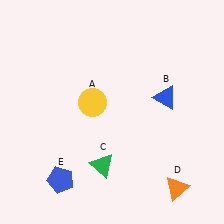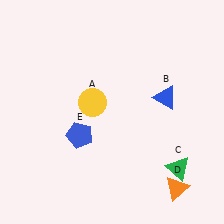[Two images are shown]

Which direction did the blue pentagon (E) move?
The blue pentagon (E) moved up.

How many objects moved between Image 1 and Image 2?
2 objects moved between the two images.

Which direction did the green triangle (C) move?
The green triangle (C) moved right.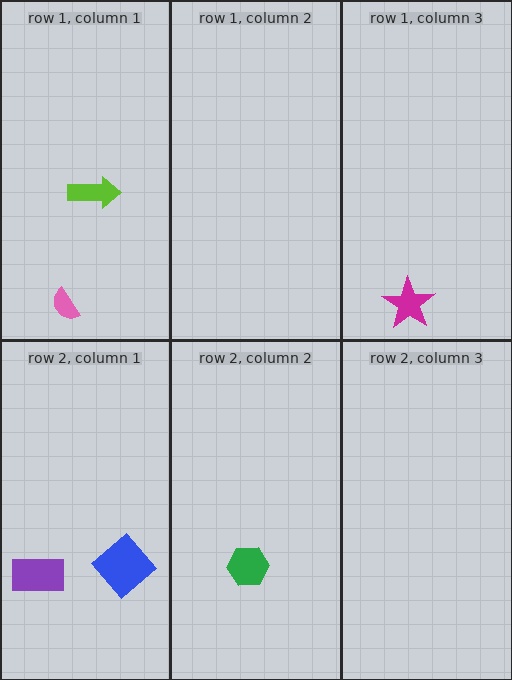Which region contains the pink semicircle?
The row 1, column 1 region.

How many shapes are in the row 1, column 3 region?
1.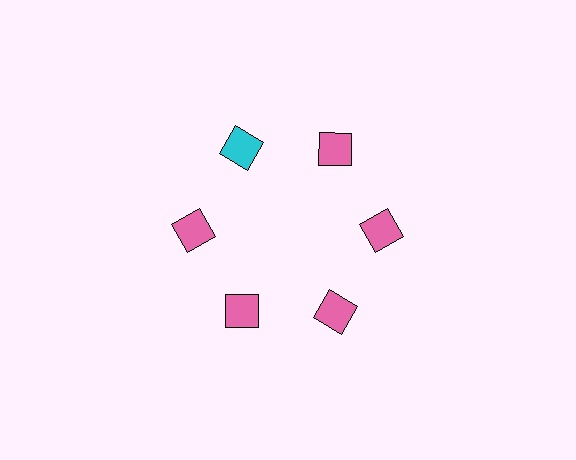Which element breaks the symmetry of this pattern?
The cyan square at roughly the 11 o'clock position breaks the symmetry. All other shapes are pink squares.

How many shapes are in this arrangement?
There are 6 shapes arranged in a ring pattern.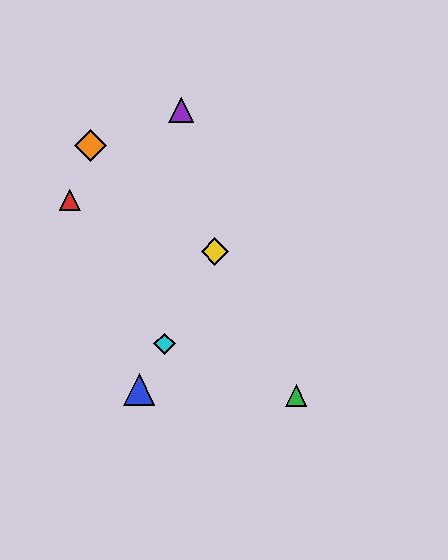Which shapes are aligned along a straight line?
The blue triangle, the yellow diamond, the cyan diamond are aligned along a straight line.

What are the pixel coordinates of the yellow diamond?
The yellow diamond is at (215, 252).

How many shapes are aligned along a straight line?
3 shapes (the blue triangle, the yellow diamond, the cyan diamond) are aligned along a straight line.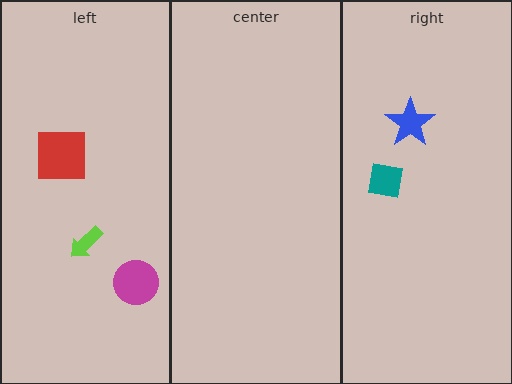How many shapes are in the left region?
3.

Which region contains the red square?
The left region.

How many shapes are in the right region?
2.